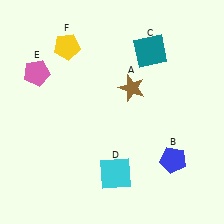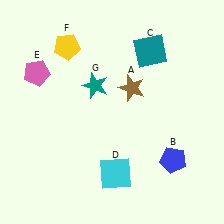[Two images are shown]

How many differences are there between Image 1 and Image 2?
There is 1 difference between the two images.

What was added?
A teal star (G) was added in Image 2.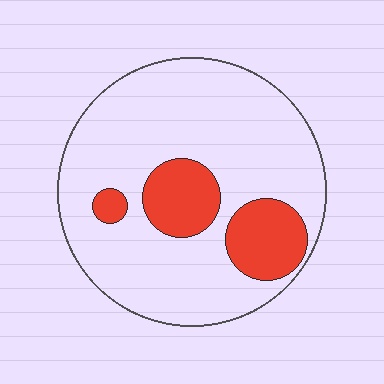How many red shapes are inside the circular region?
3.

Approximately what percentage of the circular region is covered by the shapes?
Approximately 20%.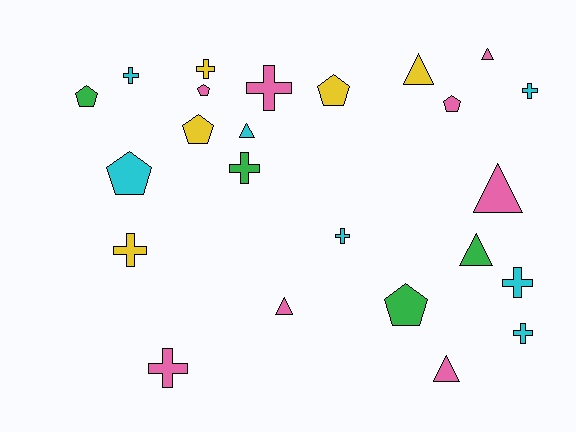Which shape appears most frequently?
Cross, with 10 objects.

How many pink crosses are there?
There are 2 pink crosses.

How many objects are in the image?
There are 24 objects.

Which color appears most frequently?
Pink, with 8 objects.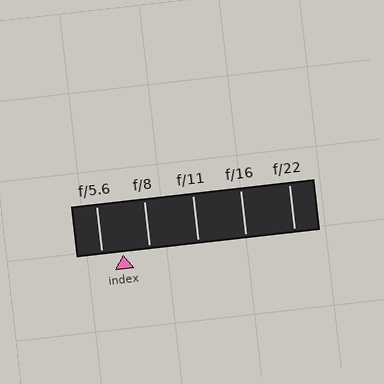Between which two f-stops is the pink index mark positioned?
The index mark is between f/5.6 and f/8.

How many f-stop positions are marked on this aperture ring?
There are 5 f-stop positions marked.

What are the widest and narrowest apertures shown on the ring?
The widest aperture shown is f/5.6 and the narrowest is f/22.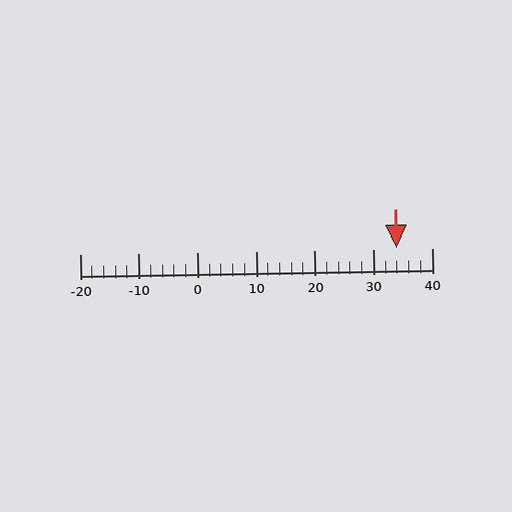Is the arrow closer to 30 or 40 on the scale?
The arrow is closer to 30.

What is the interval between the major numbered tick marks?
The major tick marks are spaced 10 units apart.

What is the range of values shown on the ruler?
The ruler shows values from -20 to 40.